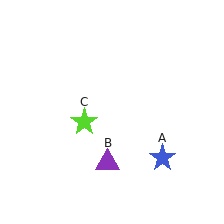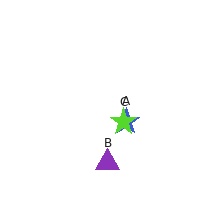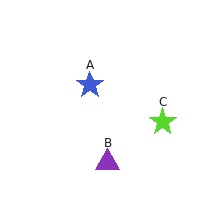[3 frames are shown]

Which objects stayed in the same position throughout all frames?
Purple triangle (object B) remained stationary.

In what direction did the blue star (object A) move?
The blue star (object A) moved up and to the left.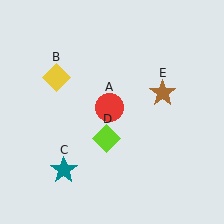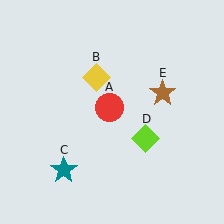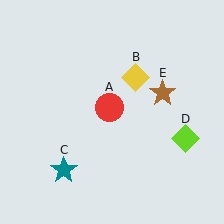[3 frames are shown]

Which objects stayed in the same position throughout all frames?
Red circle (object A) and teal star (object C) and brown star (object E) remained stationary.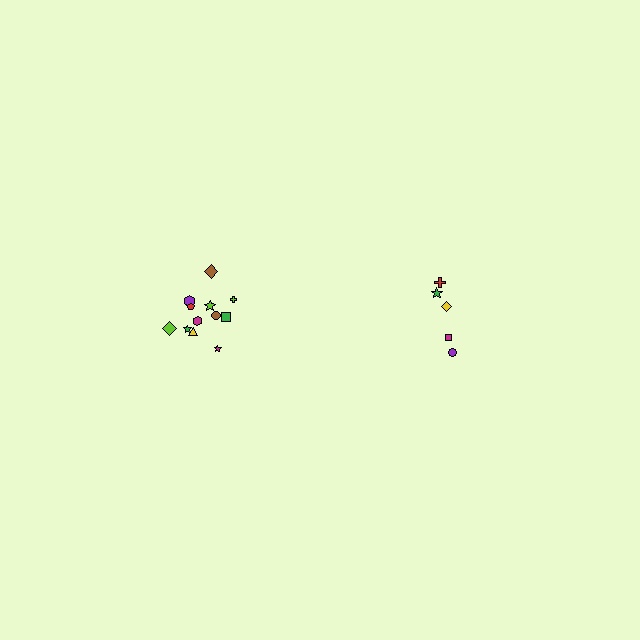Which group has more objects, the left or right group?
The left group.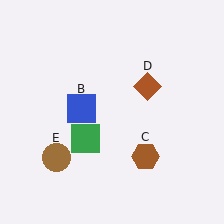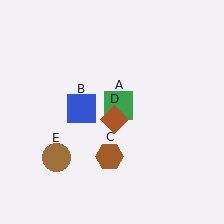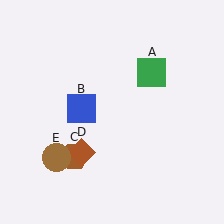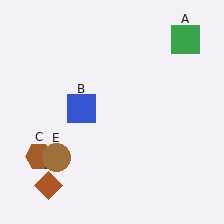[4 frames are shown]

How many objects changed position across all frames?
3 objects changed position: green square (object A), brown hexagon (object C), brown diamond (object D).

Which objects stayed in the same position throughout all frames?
Blue square (object B) and brown circle (object E) remained stationary.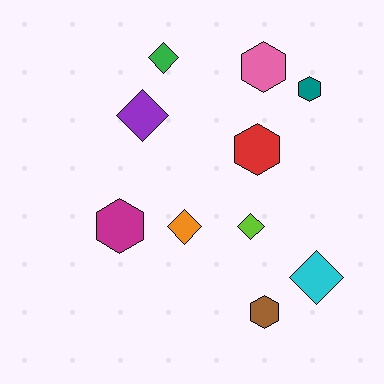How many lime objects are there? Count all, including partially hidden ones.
There is 1 lime object.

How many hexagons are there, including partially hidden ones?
There are 5 hexagons.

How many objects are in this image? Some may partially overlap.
There are 10 objects.